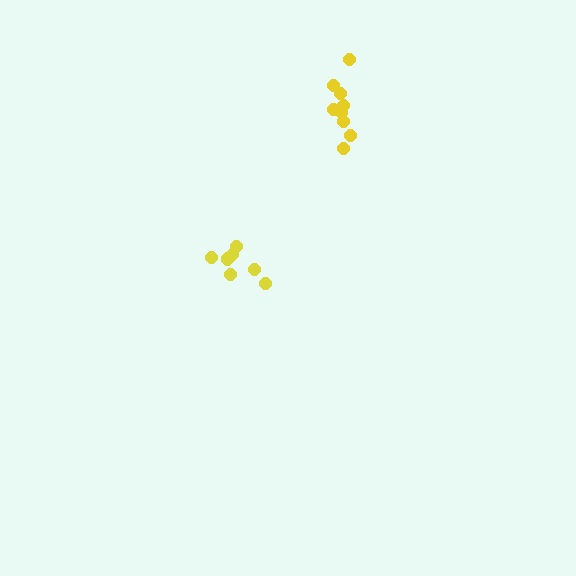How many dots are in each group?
Group 1: 9 dots, Group 2: 8 dots (17 total).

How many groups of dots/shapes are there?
There are 2 groups.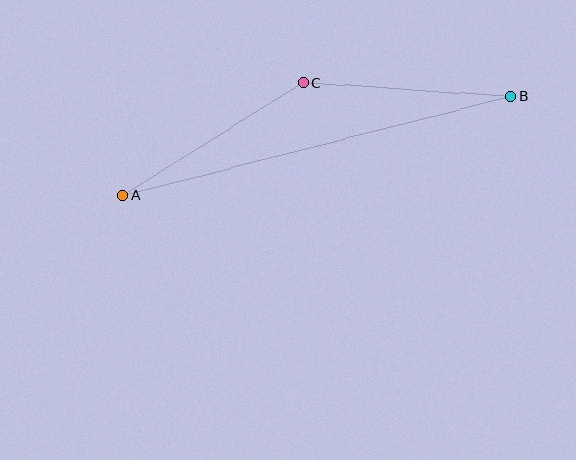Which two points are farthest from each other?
Points A and B are farthest from each other.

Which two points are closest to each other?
Points B and C are closest to each other.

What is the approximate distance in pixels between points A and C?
The distance between A and C is approximately 213 pixels.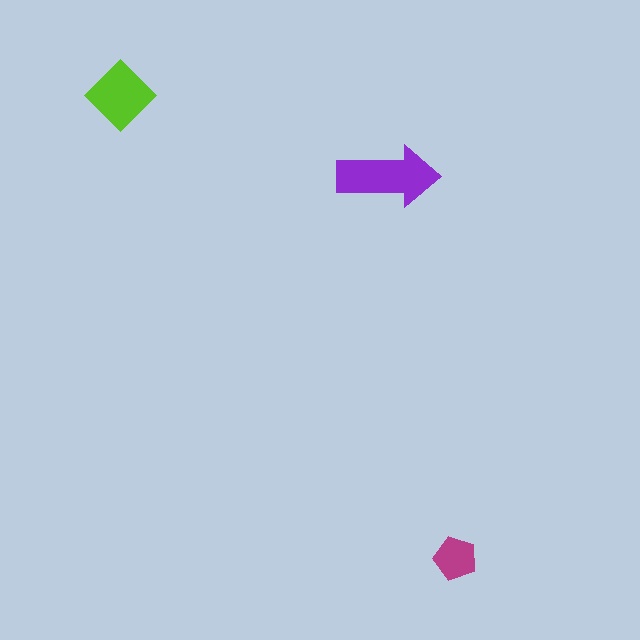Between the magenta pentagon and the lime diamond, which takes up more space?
The lime diamond.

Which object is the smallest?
The magenta pentagon.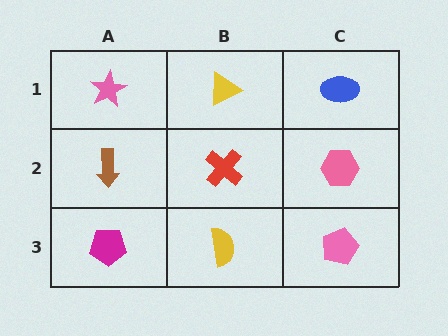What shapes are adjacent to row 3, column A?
A brown arrow (row 2, column A), a yellow semicircle (row 3, column B).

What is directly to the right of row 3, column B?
A pink pentagon.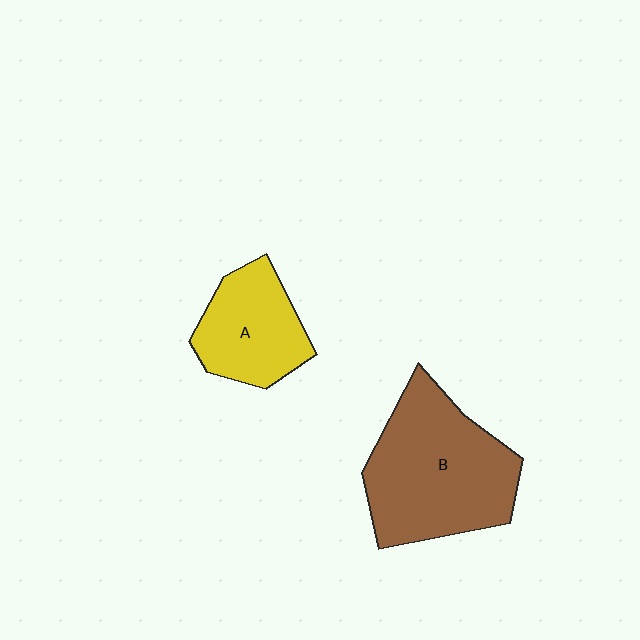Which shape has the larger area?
Shape B (brown).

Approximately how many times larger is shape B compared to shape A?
Approximately 1.7 times.